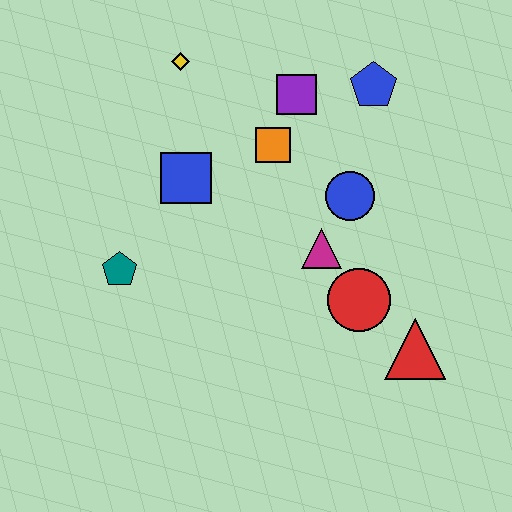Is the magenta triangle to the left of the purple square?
No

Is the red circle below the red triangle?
No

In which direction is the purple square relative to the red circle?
The purple square is above the red circle.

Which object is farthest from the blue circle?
The teal pentagon is farthest from the blue circle.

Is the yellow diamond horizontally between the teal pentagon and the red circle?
Yes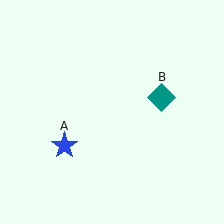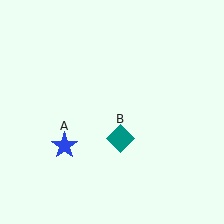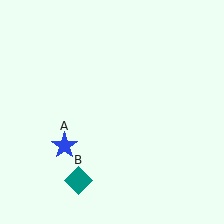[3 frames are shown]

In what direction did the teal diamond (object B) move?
The teal diamond (object B) moved down and to the left.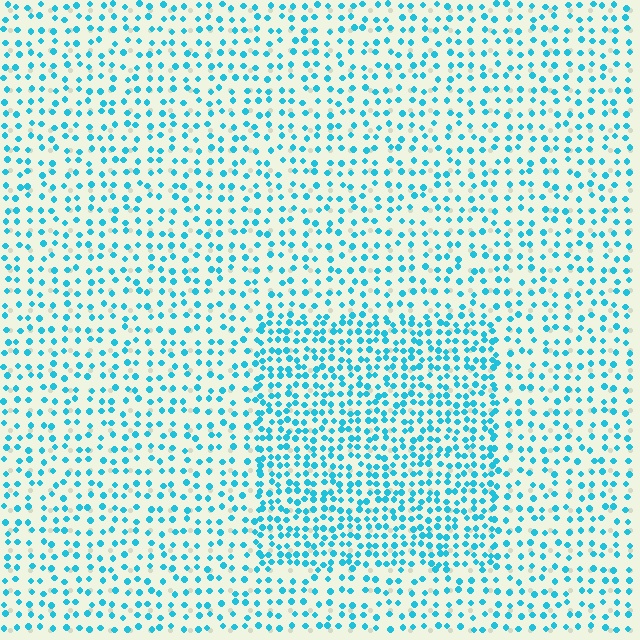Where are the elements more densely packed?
The elements are more densely packed inside the rectangle boundary.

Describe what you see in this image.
The image contains small cyan elements arranged at two different densities. A rectangle-shaped region is visible where the elements are more densely packed than the surrounding area.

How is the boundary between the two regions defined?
The boundary is defined by a change in element density (approximately 1.8x ratio). All elements are the same color, size, and shape.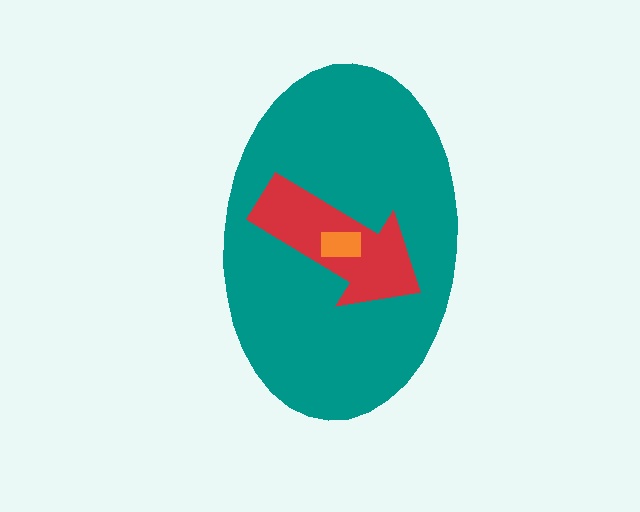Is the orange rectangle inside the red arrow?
Yes.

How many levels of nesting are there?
3.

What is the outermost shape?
The teal ellipse.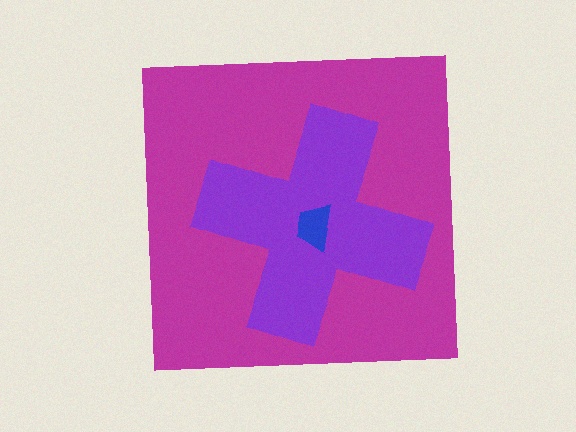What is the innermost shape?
The blue trapezoid.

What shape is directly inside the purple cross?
The blue trapezoid.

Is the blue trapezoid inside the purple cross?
Yes.